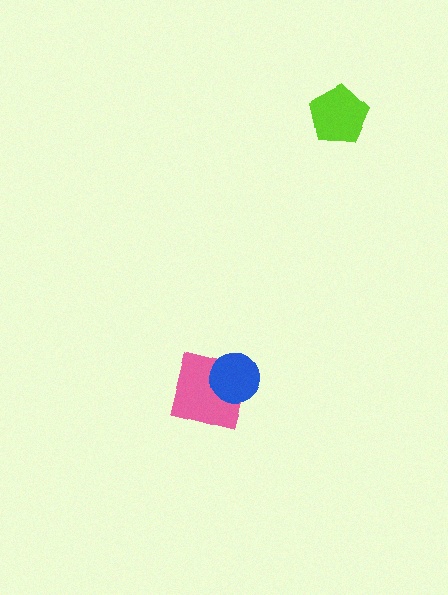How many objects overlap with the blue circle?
1 object overlaps with the blue circle.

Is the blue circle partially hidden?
No, no other shape covers it.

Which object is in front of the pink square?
The blue circle is in front of the pink square.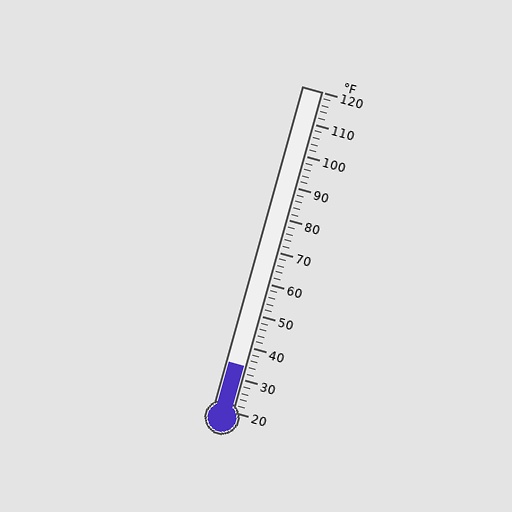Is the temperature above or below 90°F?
The temperature is below 90°F.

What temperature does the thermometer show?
The thermometer shows approximately 34°F.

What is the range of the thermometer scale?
The thermometer scale ranges from 20°F to 120°F.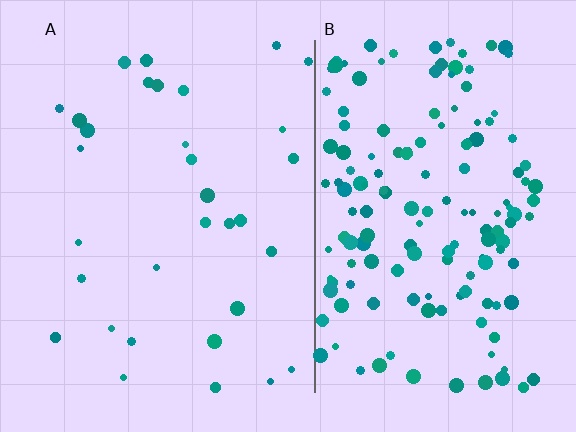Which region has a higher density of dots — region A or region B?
B (the right).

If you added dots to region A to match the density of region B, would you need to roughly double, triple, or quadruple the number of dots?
Approximately quadruple.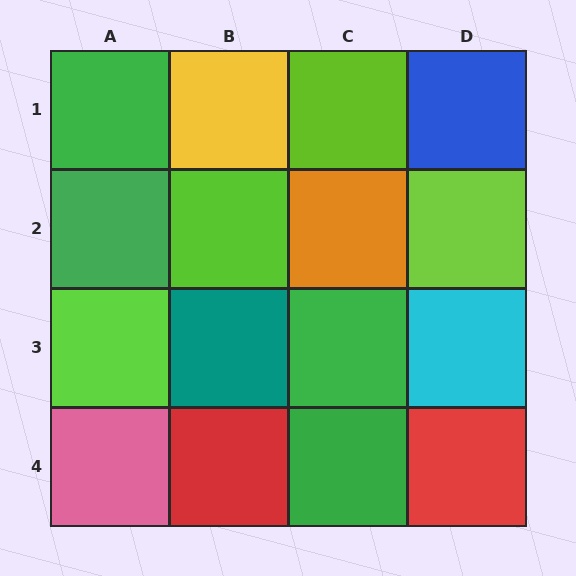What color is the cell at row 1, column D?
Blue.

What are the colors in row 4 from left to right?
Pink, red, green, red.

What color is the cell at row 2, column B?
Lime.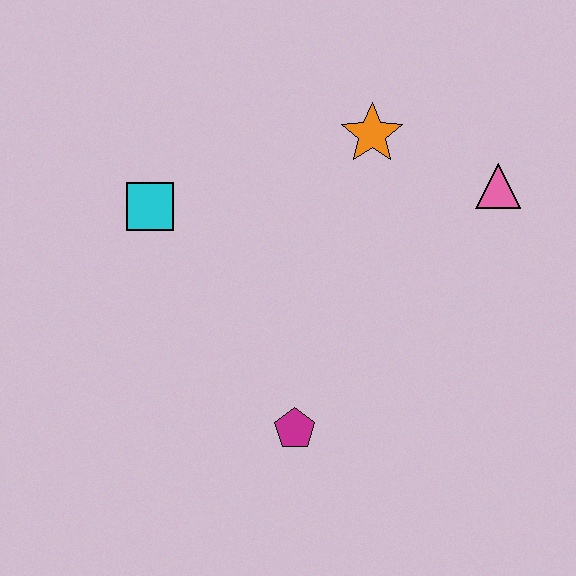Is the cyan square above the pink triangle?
No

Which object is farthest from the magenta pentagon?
The pink triangle is farthest from the magenta pentagon.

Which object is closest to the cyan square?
The orange star is closest to the cyan square.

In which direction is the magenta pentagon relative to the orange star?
The magenta pentagon is below the orange star.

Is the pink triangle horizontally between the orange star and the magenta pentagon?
No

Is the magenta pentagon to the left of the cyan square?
No